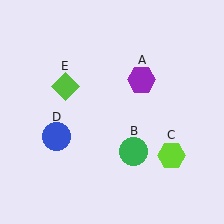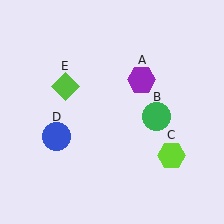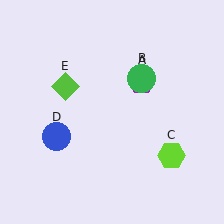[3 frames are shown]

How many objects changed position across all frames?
1 object changed position: green circle (object B).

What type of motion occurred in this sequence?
The green circle (object B) rotated counterclockwise around the center of the scene.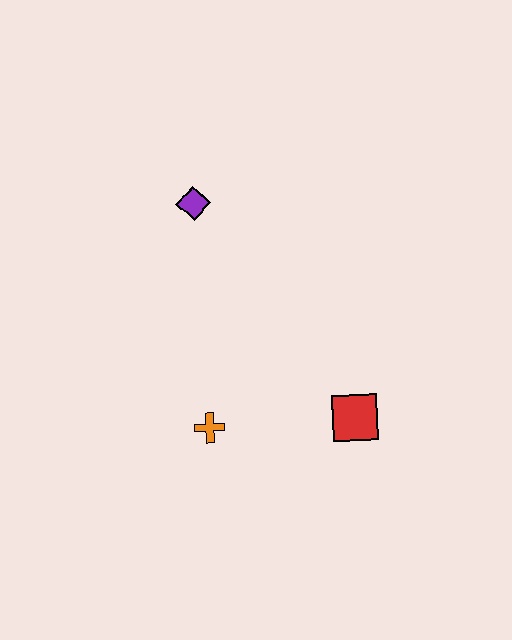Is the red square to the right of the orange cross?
Yes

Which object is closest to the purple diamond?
The orange cross is closest to the purple diamond.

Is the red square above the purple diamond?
No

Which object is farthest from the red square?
The purple diamond is farthest from the red square.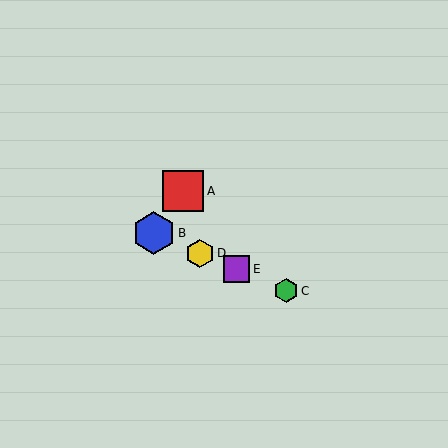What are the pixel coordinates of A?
Object A is at (183, 191).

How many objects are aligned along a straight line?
4 objects (B, C, D, E) are aligned along a straight line.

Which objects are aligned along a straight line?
Objects B, C, D, E are aligned along a straight line.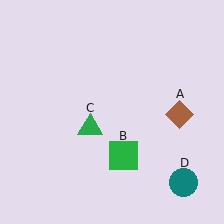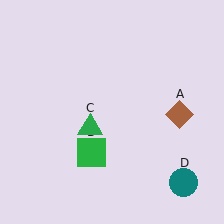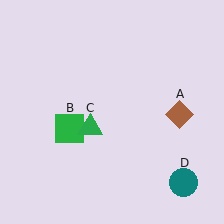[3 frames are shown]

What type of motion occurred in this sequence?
The green square (object B) rotated clockwise around the center of the scene.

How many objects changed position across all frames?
1 object changed position: green square (object B).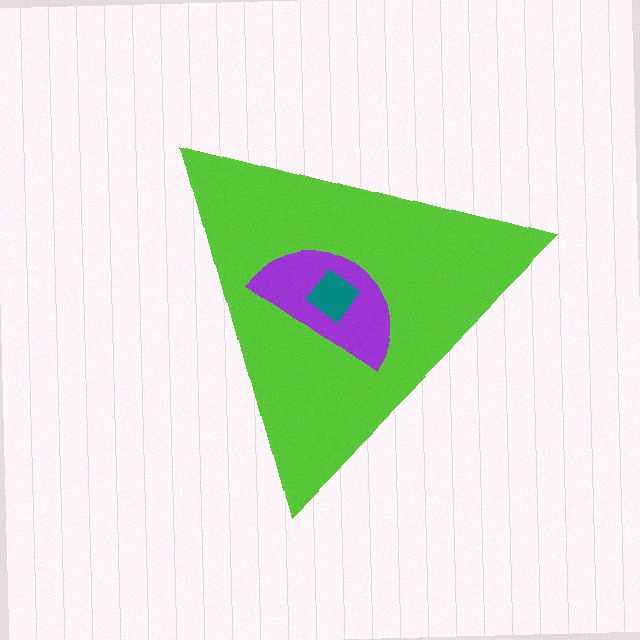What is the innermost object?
The teal diamond.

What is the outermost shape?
The lime triangle.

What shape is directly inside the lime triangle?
The purple semicircle.